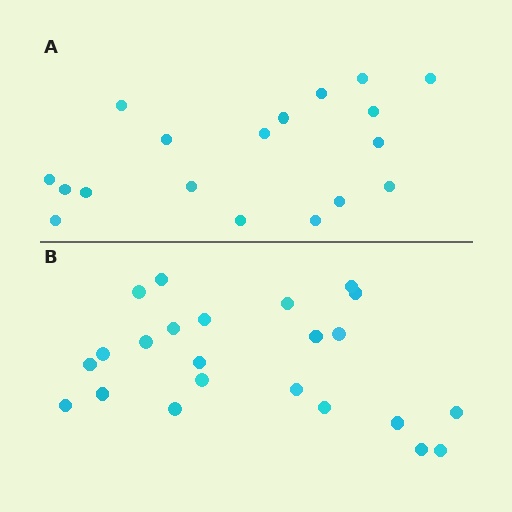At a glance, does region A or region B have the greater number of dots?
Region B (the bottom region) has more dots.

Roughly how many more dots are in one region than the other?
Region B has about 5 more dots than region A.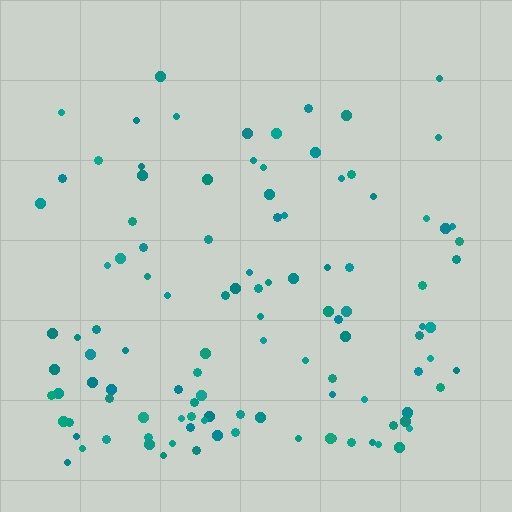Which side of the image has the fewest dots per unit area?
The top.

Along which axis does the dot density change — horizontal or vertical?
Vertical.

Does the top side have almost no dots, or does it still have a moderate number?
Still a moderate number, just noticeably fewer than the bottom.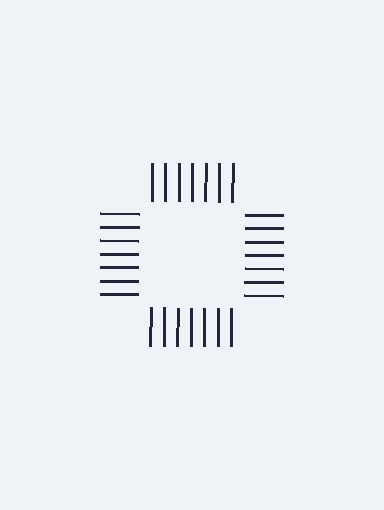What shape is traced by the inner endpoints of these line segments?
An illusory square — the line segments terminate on its edges but no continuous stroke is drawn.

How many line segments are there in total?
28 — 7 along each of the 4 edges.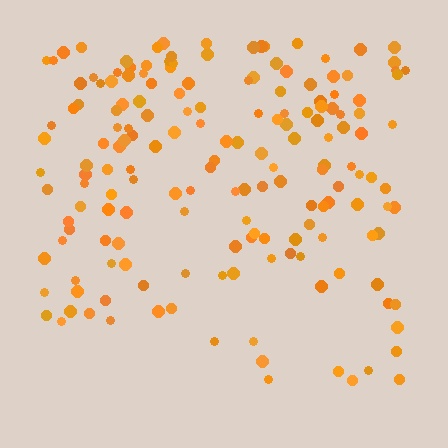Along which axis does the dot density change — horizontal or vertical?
Vertical.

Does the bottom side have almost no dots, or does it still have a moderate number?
Still a moderate number, just noticeably fewer than the top.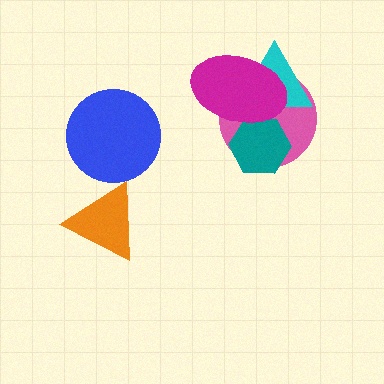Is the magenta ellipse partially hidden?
No, no other shape covers it.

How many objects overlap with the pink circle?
3 objects overlap with the pink circle.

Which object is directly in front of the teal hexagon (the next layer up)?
The cyan triangle is directly in front of the teal hexagon.